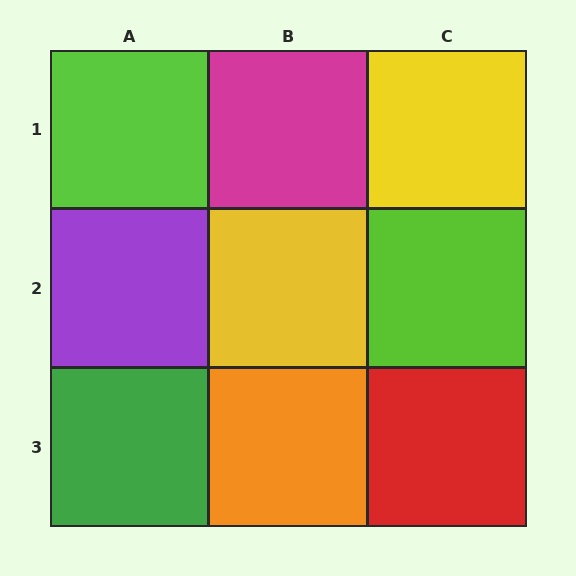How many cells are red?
1 cell is red.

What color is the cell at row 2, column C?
Lime.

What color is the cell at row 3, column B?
Orange.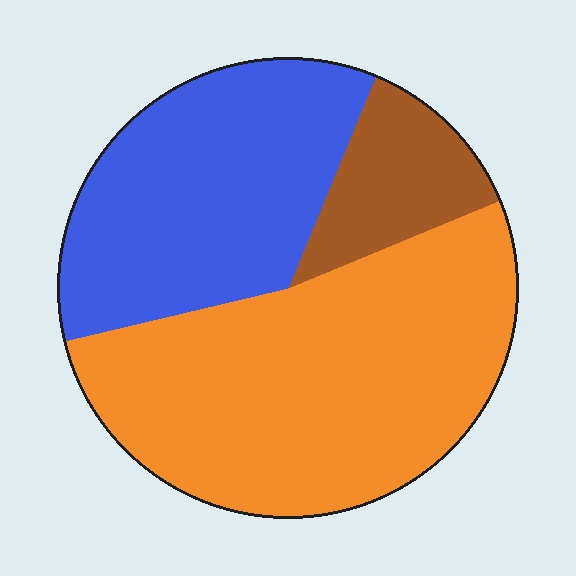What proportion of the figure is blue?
Blue takes up between a third and a half of the figure.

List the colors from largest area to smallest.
From largest to smallest: orange, blue, brown.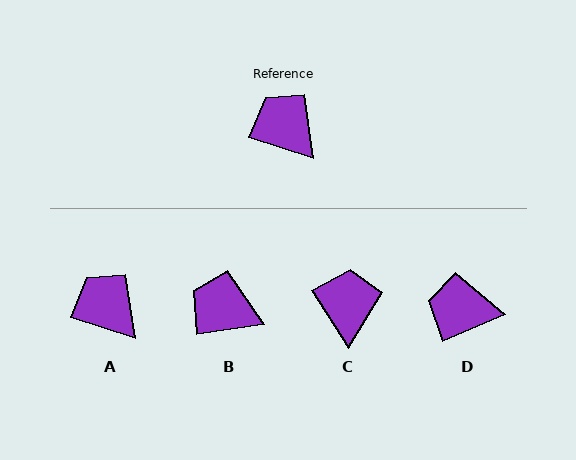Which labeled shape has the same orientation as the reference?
A.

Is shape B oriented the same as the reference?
No, it is off by about 26 degrees.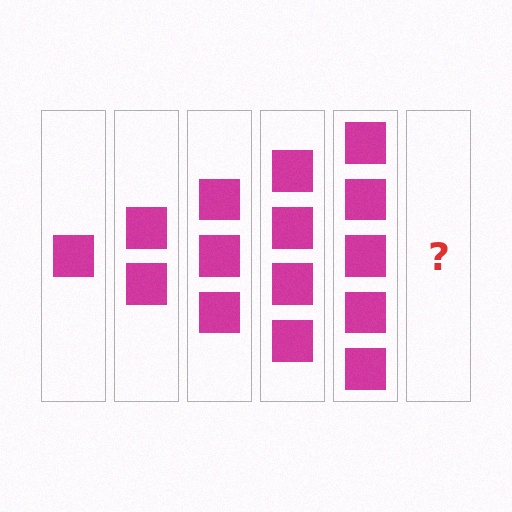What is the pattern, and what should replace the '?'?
The pattern is that each step adds one more square. The '?' should be 6 squares.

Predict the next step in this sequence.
The next step is 6 squares.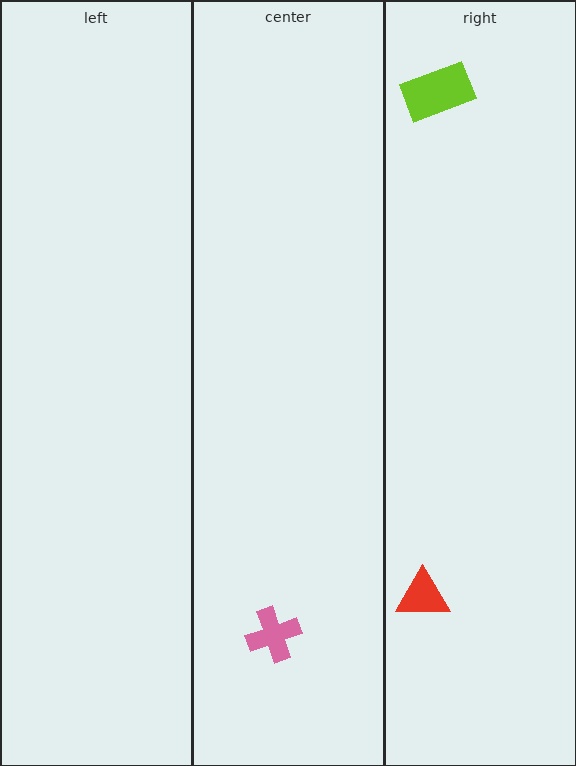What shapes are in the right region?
The lime rectangle, the red triangle.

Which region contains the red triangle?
The right region.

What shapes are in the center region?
The pink cross.